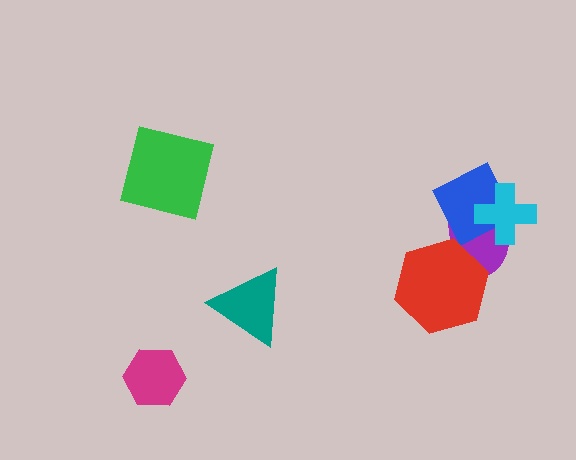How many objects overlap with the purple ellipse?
3 objects overlap with the purple ellipse.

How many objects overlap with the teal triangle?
0 objects overlap with the teal triangle.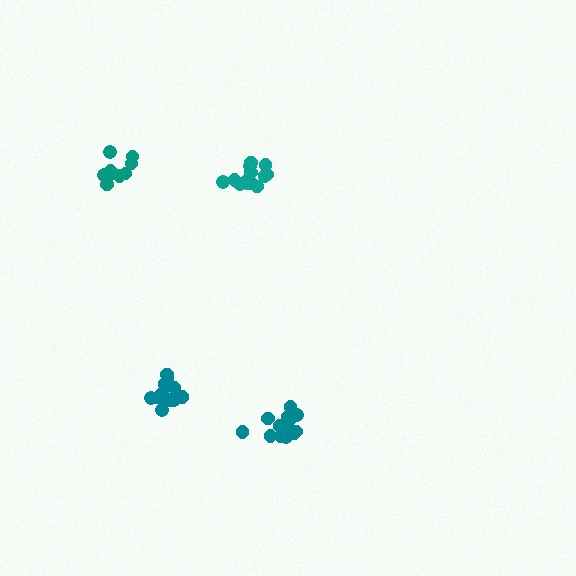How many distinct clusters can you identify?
There are 4 distinct clusters.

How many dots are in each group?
Group 1: 13 dots, Group 2: 9 dots, Group 3: 13 dots, Group 4: 14 dots (49 total).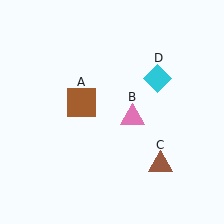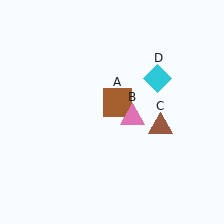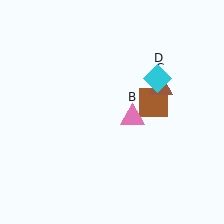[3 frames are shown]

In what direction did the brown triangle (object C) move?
The brown triangle (object C) moved up.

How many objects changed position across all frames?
2 objects changed position: brown square (object A), brown triangle (object C).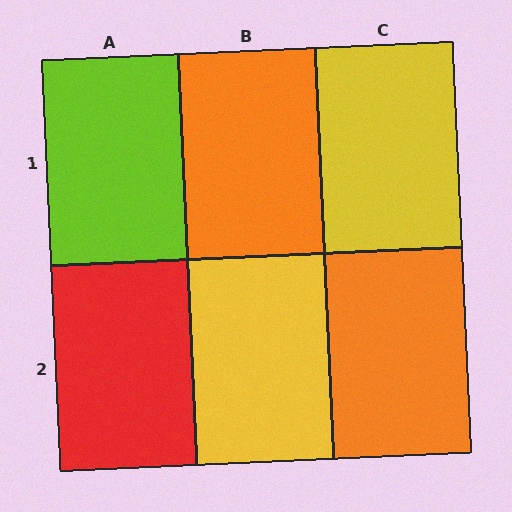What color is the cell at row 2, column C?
Orange.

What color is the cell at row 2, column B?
Yellow.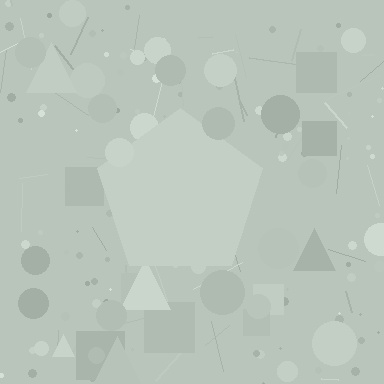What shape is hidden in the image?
A pentagon is hidden in the image.